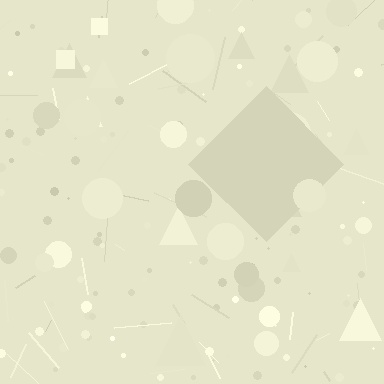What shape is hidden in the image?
A diamond is hidden in the image.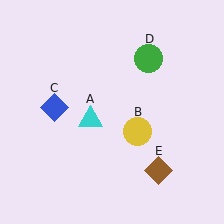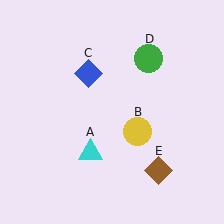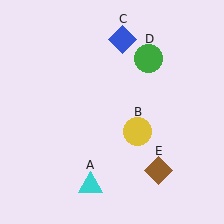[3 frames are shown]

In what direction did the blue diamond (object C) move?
The blue diamond (object C) moved up and to the right.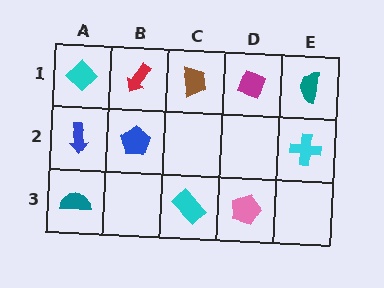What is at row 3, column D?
A pink pentagon.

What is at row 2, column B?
A blue pentagon.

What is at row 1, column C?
A brown trapezoid.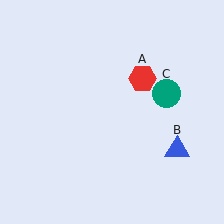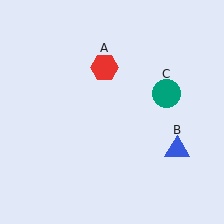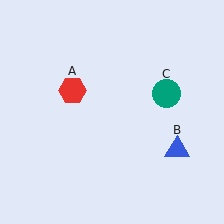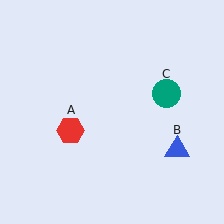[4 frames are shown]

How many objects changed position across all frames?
1 object changed position: red hexagon (object A).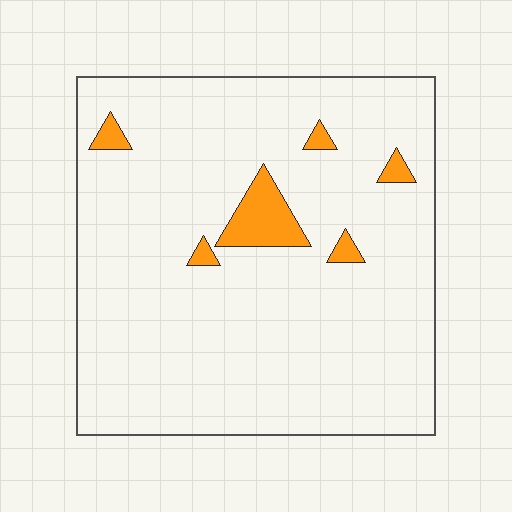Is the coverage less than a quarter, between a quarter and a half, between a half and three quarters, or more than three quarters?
Less than a quarter.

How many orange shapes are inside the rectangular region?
6.